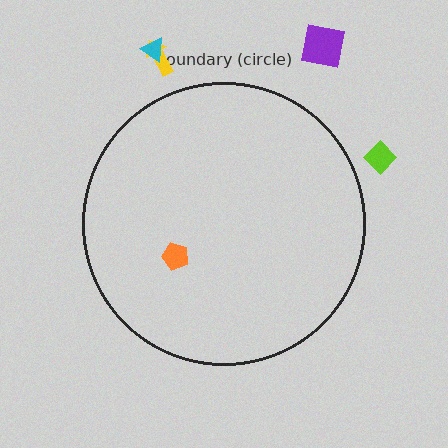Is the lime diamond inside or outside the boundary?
Outside.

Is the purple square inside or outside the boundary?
Outside.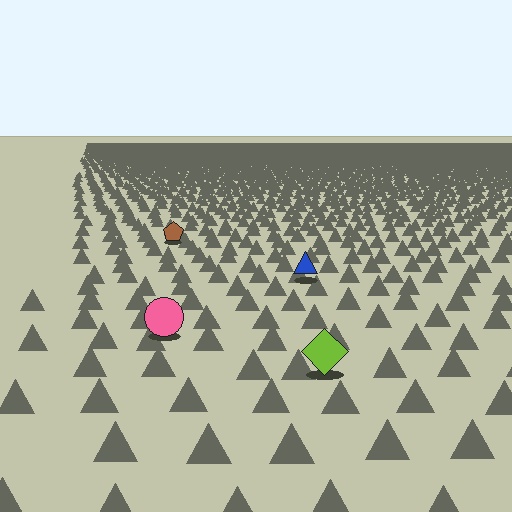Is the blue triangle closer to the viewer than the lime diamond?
No. The lime diamond is closer — you can tell from the texture gradient: the ground texture is coarser near it.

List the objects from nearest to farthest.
From nearest to farthest: the lime diamond, the pink circle, the blue triangle, the brown pentagon.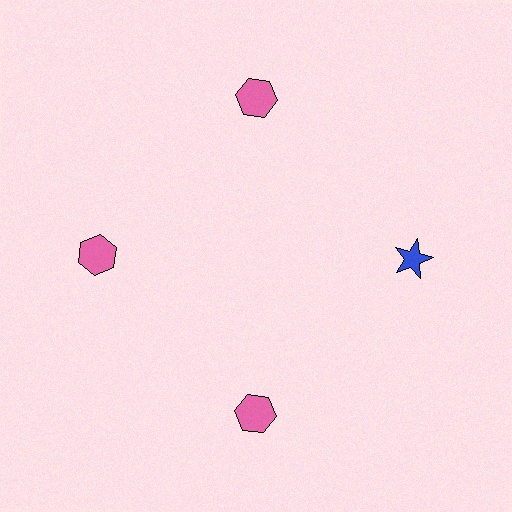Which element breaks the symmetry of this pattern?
The blue star at roughly the 3 o'clock position breaks the symmetry. All other shapes are pink hexagons.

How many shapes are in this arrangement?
There are 4 shapes arranged in a ring pattern.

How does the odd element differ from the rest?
It differs in both color (blue instead of pink) and shape (star instead of hexagon).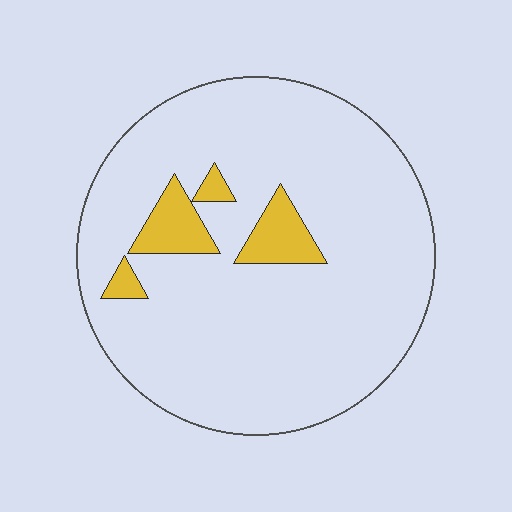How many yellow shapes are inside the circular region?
4.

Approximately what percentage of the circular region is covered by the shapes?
Approximately 10%.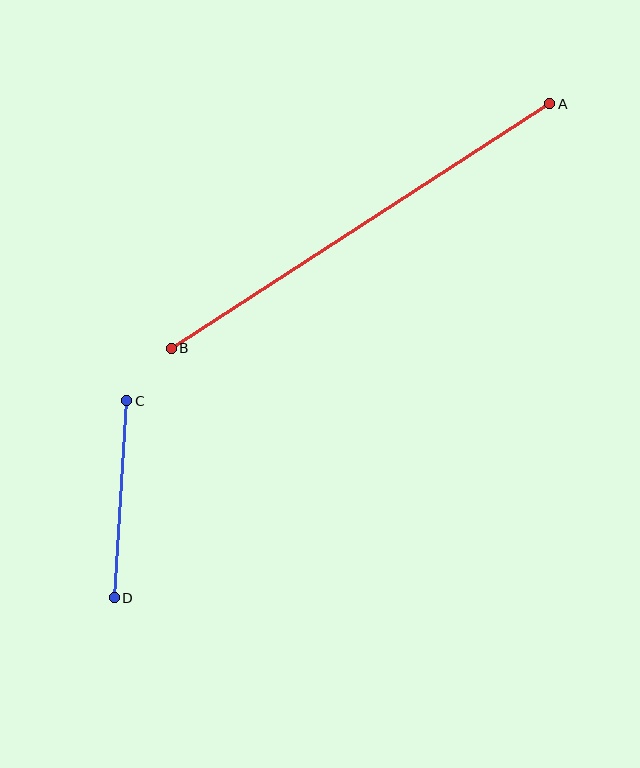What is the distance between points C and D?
The distance is approximately 198 pixels.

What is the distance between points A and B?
The distance is approximately 451 pixels.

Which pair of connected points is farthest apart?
Points A and B are farthest apart.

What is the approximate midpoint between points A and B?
The midpoint is at approximately (360, 226) pixels.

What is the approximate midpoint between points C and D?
The midpoint is at approximately (121, 499) pixels.